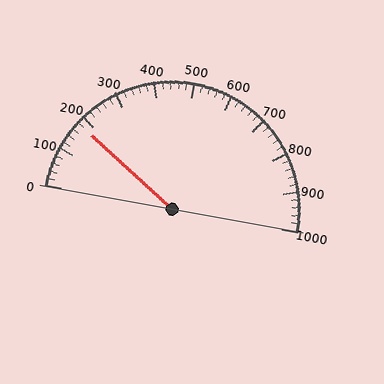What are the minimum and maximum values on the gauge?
The gauge ranges from 0 to 1000.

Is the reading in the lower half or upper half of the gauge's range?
The reading is in the lower half of the range (0 to 1000).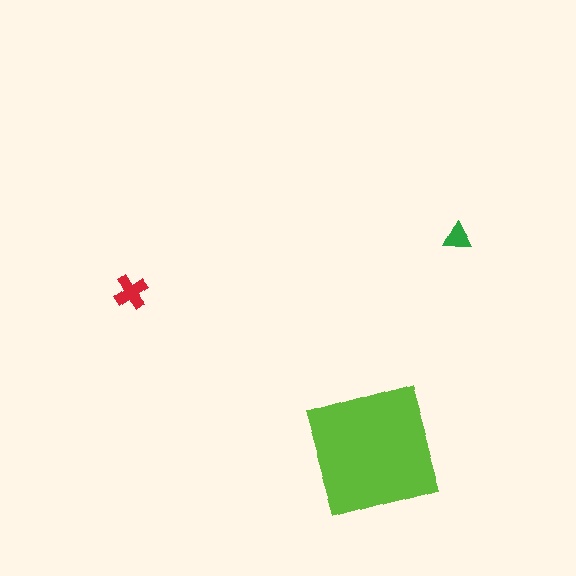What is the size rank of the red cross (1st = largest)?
2nd.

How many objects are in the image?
There are 3 objects in the image.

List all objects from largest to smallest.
The lime square, the red cross, the green triangle.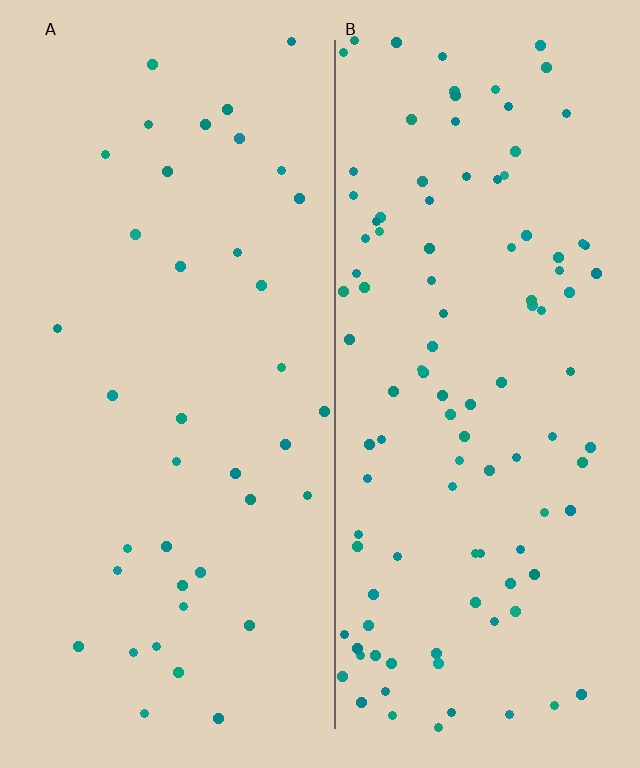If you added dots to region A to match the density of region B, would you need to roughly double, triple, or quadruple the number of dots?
Approximately triple.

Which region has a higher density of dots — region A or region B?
B (the right).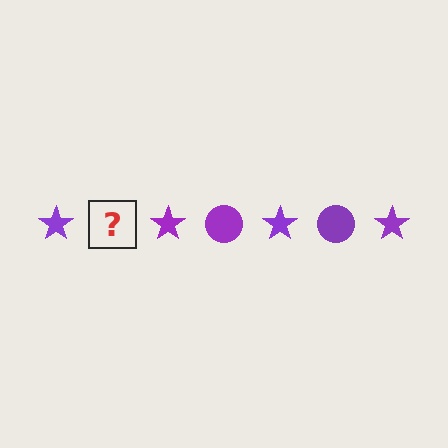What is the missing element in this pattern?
The missing element is a purple circle.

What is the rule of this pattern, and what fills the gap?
The rule is that the pattern cycles through star, circle shapes in purple. The gap should be filled with a purple circle.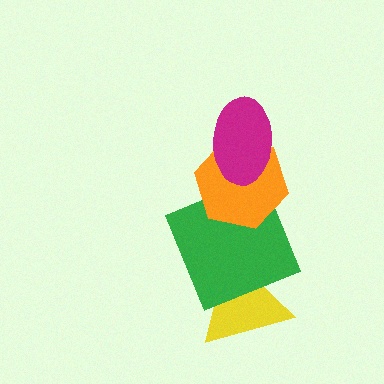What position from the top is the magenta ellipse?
The magenta ellipse is 1st from the top.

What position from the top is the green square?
The green square is 3rd from the top.